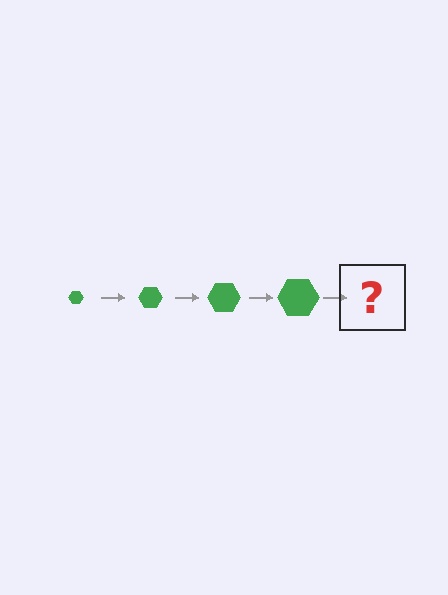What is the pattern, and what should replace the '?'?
The pattern is that the hexagon gets progressively larger each step. The '?' should be a green hexagon, larger than the previous one.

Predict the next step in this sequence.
The next step is a green hexagon, larger than the previous one.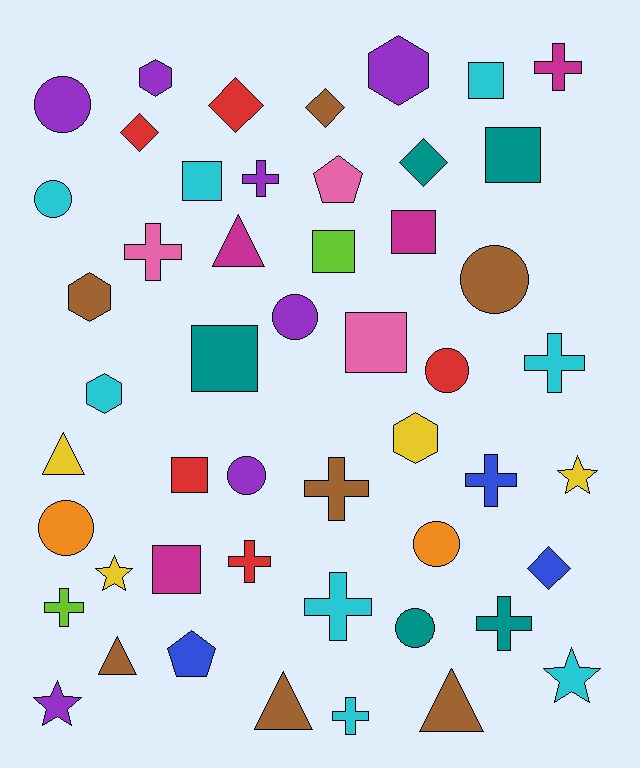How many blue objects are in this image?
There are 3 blue objects.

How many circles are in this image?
There are 9 circles.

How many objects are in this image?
There are 50 objects.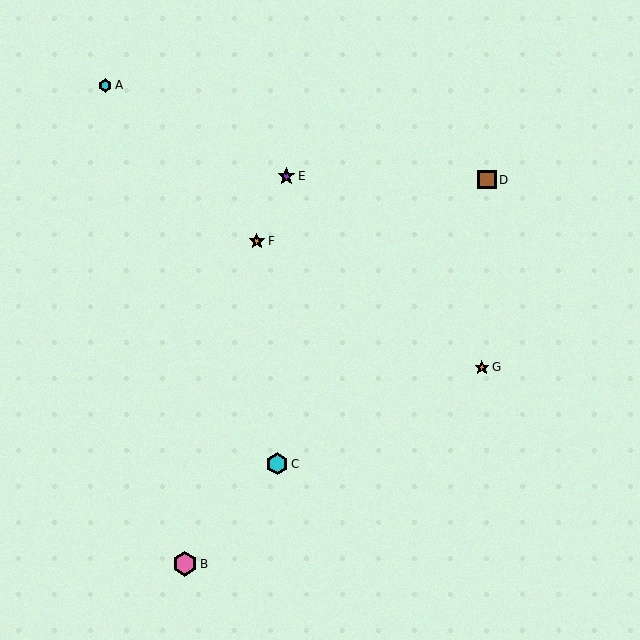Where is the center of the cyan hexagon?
The center of the cyan hexagon is at (277, 464).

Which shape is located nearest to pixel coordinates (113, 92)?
The cyan hexagon (labeled A) at (105, 85) is nearest to that location.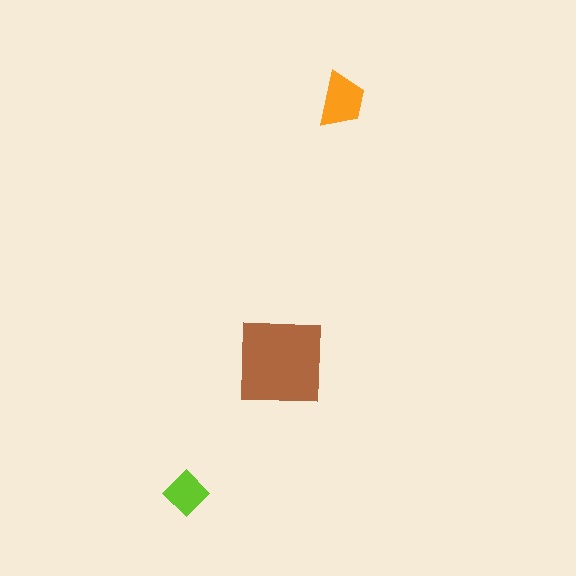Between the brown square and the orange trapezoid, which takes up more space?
The brown square.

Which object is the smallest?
The lime diamond.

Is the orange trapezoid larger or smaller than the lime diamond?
Larger.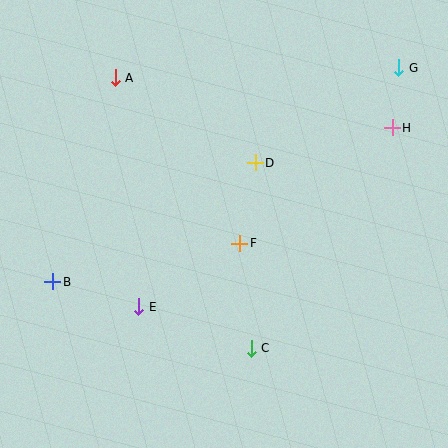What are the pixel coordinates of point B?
Point B is at (53, 282).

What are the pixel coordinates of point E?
Point E is at (139, 307).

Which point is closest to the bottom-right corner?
Point C is closest to the bottom-right corner.